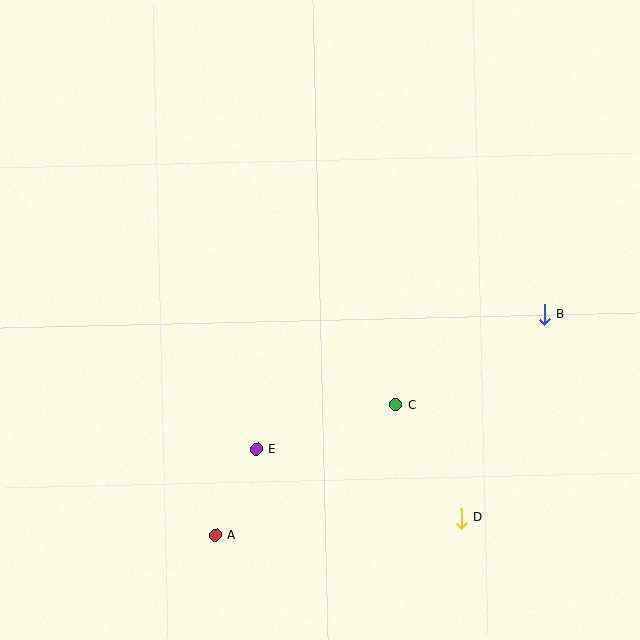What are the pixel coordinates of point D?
Point D is at (461, 518).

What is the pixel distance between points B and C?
The distance between B and C is 174 pixels.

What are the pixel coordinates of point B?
Point B is at (544, 314).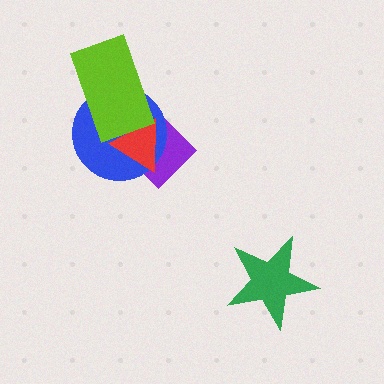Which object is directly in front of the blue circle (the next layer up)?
The red triangle is directly in front of the blue circle.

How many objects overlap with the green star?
0 objects overlap with the green star.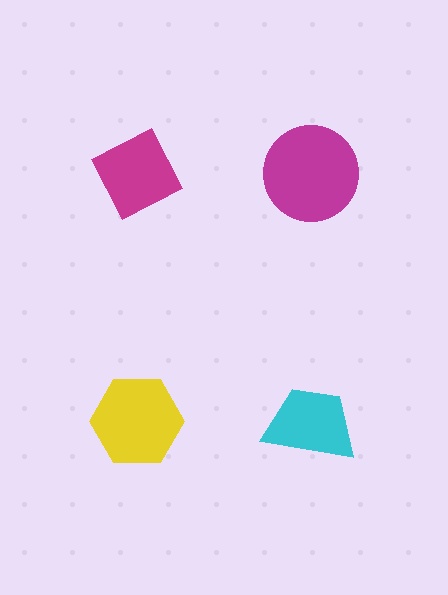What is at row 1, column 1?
A magenta diamond.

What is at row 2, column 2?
A cyan trapezoid.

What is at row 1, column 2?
A magenta circle.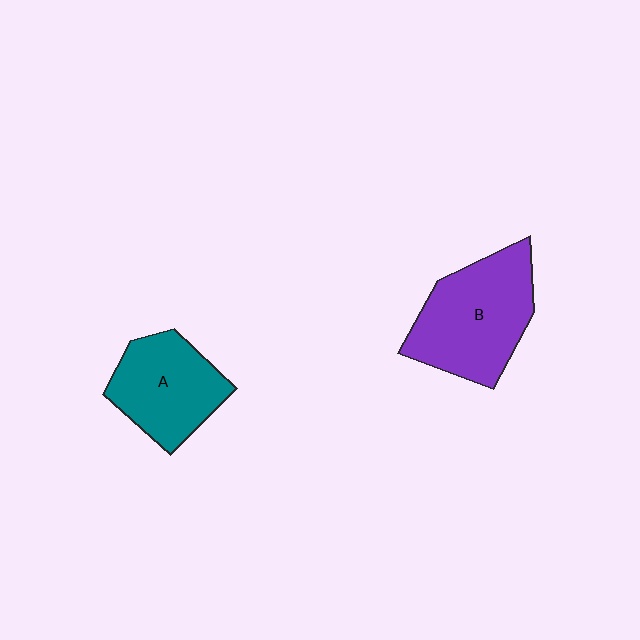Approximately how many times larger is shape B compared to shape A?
Approximately 1.3 times.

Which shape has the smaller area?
Shape A (teal).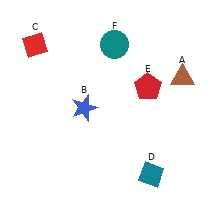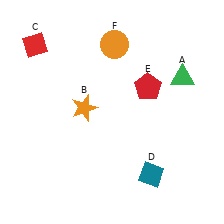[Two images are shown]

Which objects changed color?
A changed from brown to green. B changed from blue to orange. F changed from teal to orange.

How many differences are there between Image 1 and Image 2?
There are 3 differences between the two images.